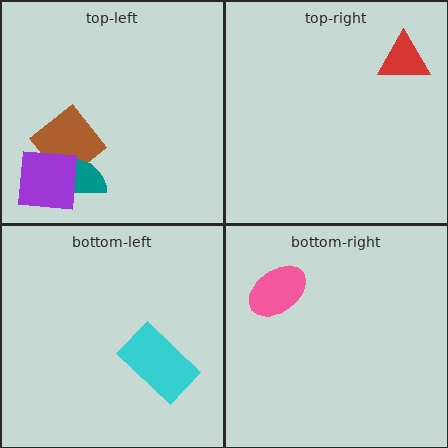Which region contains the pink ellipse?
The bottom-right region.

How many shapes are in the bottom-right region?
1.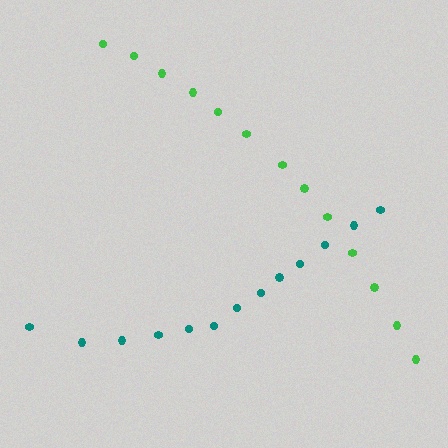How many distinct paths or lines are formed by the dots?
There are 2 distinct paths.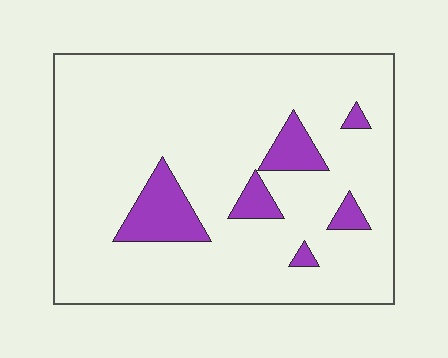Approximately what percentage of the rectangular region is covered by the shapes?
Approximately 10%.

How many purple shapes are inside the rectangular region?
6.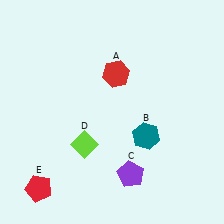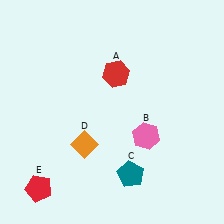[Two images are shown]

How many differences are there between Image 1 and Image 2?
There are 3 differences between the two images.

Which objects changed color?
B changed from teal to pink. C changed from purple to teal. D changed from lime to orange.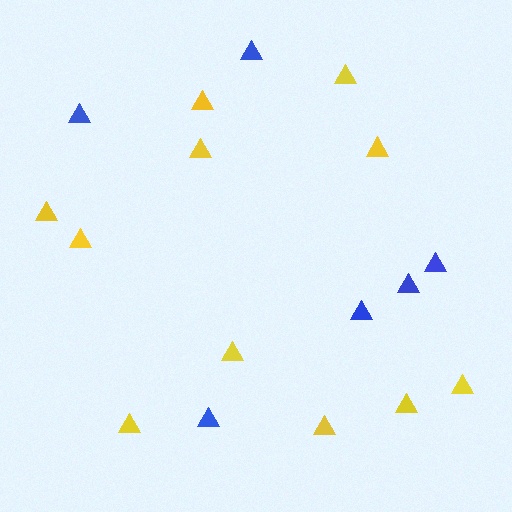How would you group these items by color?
There are 2 groups: one group of yellow triangles (11) and one group of blue triangles (6).